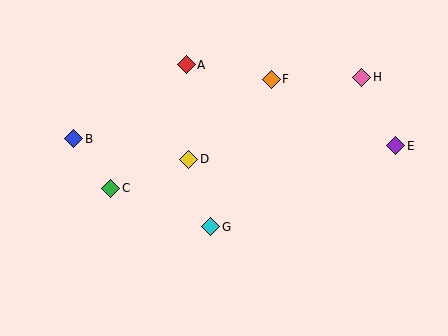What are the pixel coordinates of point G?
Point G is at (211, 227).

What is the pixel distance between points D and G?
The distance between D and G is 71 pixels.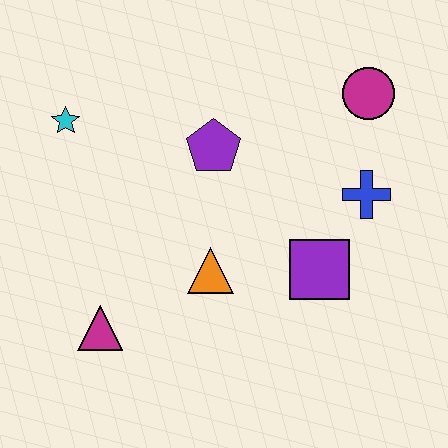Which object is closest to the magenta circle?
The blue cross is closest to the magenta circle.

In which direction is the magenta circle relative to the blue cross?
The magenta circle is above the blue cross.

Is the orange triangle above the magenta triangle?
Yes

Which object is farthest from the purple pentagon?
The magenta triangle is farthest from the purple pentagon.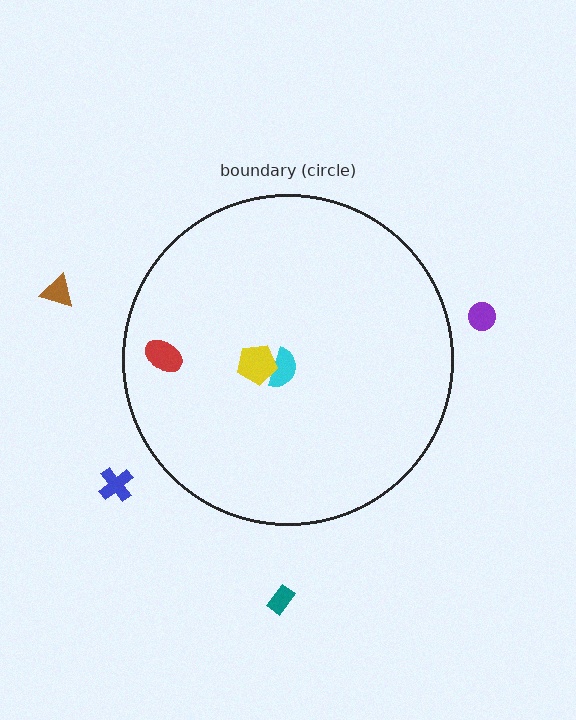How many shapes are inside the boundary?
3 inside, 4 outside.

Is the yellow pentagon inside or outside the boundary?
Inside.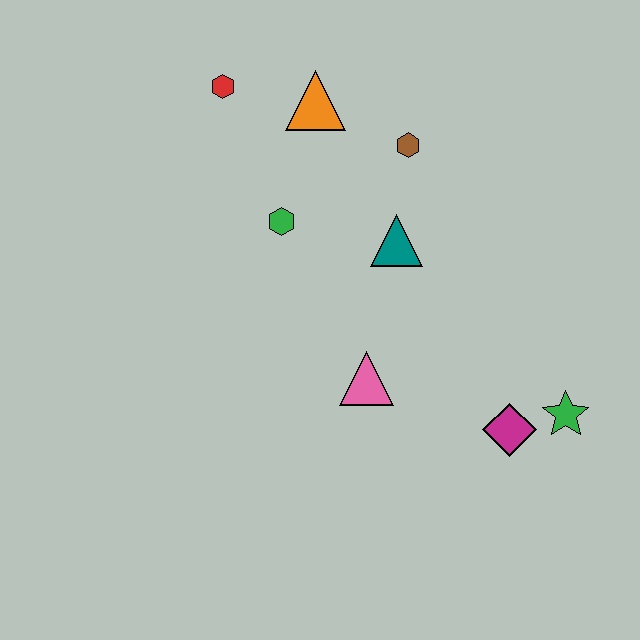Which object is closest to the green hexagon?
The teal triangle is closest to the green hexagon.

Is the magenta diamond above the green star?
No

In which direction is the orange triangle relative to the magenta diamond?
The orange triangle is above the magenta diamond.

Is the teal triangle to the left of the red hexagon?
No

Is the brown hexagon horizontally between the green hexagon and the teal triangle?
No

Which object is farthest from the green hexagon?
The green star is farthest from the green hexagon.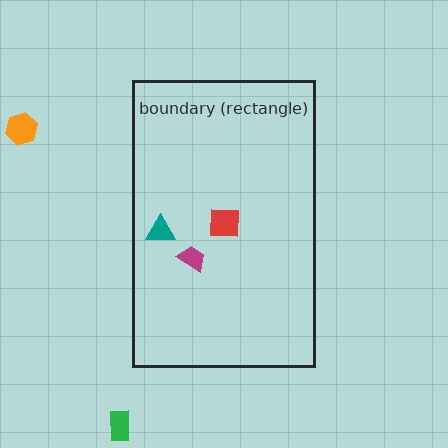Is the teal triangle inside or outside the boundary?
Inside.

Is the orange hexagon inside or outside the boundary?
Outside.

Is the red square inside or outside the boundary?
Inside.